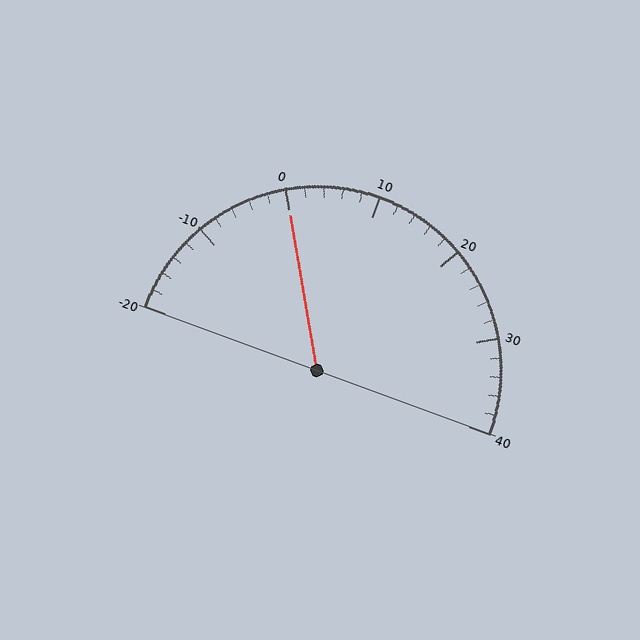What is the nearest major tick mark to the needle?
The nearest major tick mark is 0.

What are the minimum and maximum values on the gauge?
The gauge ranges from -20 to 40.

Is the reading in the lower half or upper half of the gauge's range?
The reading is in the lower half of the range (-20 to 40).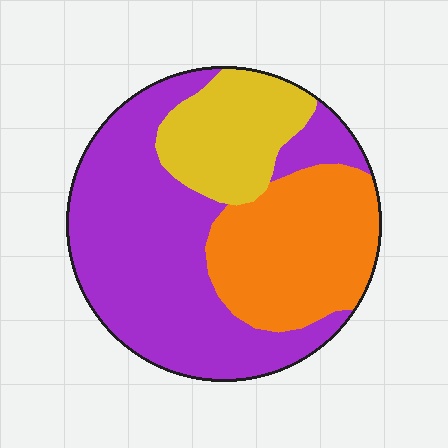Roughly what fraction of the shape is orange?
Orange takes up about one quarter (1/4) of the shape.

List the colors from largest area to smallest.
From largest to smallest: purple, orange, yellow.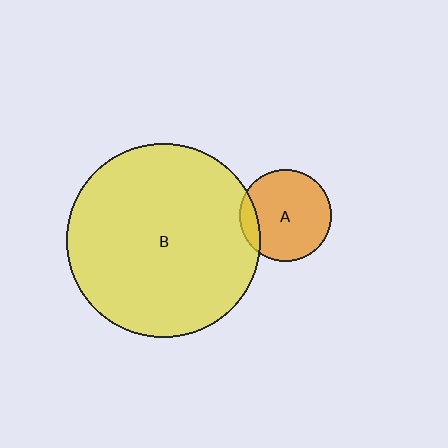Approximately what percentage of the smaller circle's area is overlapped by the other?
Approximately 15%.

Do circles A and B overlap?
Yes.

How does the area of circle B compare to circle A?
Approximately 4.5 times.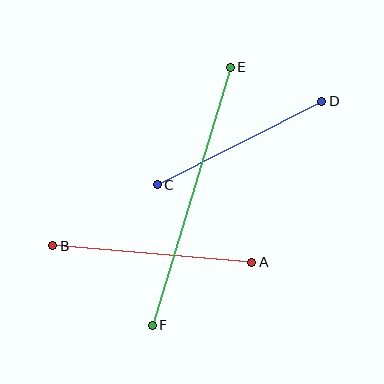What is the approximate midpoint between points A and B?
The midpoint is at approximately (152, 254) pixels.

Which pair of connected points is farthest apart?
Points E and F are farthest apart.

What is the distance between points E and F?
The distance is approximately 270 pixels.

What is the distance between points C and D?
The distance is approximately 185 pixels.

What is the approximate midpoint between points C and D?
The midpoint is at approximately (240, 143) pixels.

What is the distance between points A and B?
The distance is approximately 200 pixels.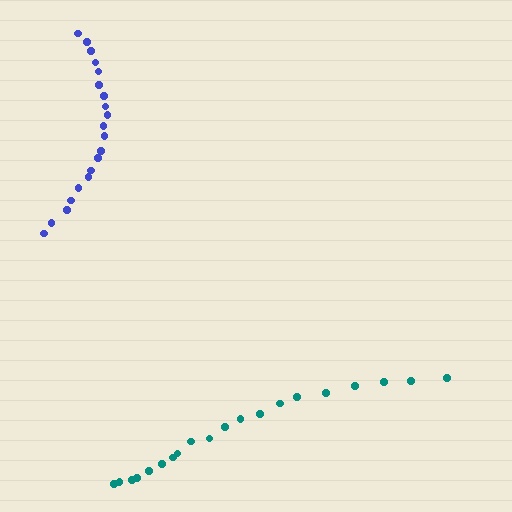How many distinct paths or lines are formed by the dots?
There are 2 distinct paths.